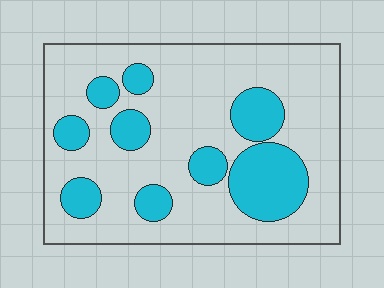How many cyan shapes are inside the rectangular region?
9.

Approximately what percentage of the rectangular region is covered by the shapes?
Approximately 25%.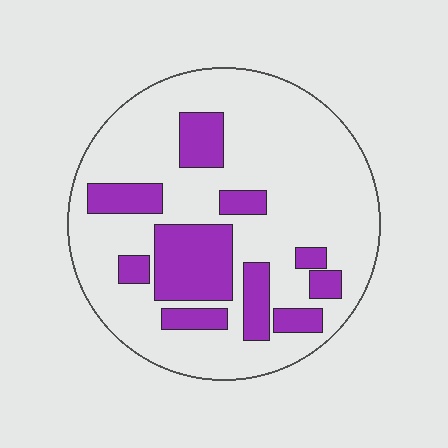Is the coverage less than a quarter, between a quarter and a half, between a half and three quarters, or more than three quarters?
Between a quarter and a half.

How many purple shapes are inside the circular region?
10.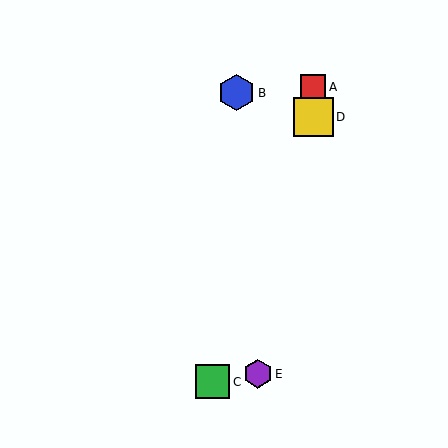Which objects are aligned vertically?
Objects A, D are aligned vertically.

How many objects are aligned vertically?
2 objects (A, D) are aligned vertically.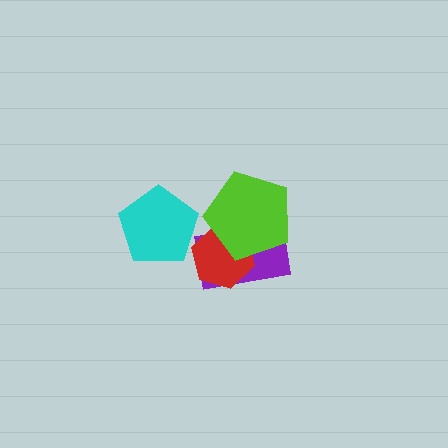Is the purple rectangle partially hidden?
Yes, it is partially covered by another shape.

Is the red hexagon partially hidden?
Yes, it is partially covered by another shape.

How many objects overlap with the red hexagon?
2 objects overlap with the red hexagon.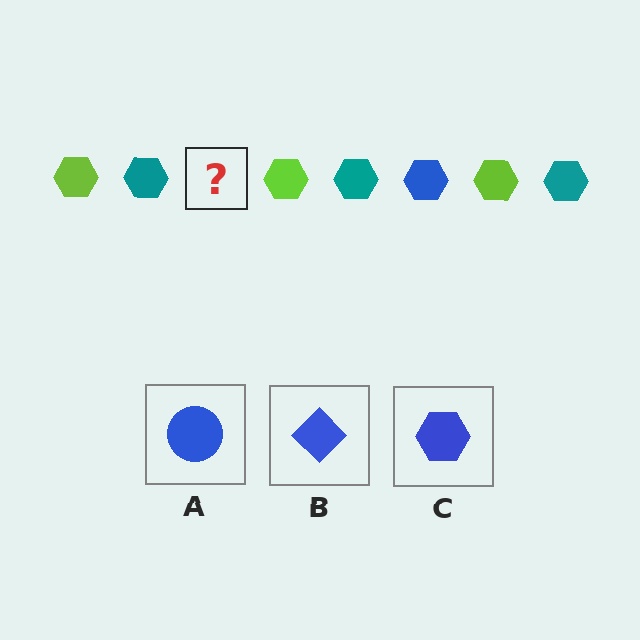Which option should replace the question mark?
Option C.